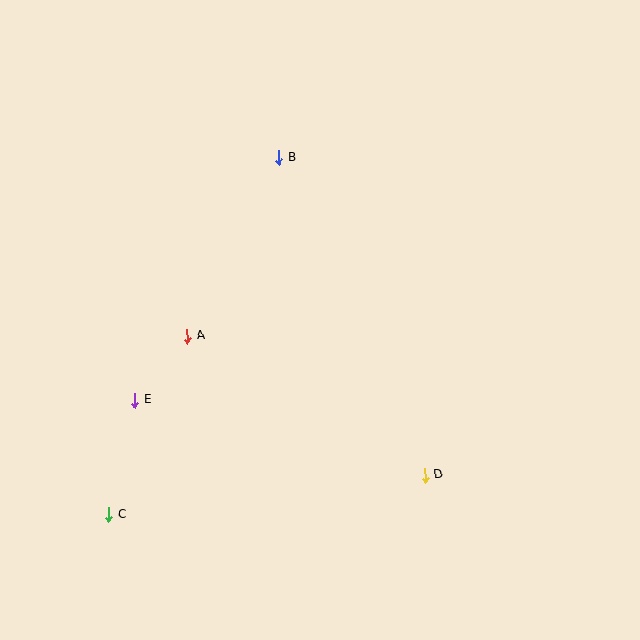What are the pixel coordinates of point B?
Point B is at (279, 157).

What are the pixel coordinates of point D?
Point D is at (425, 475).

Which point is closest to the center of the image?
Point A at (187, 336) is closest to the center.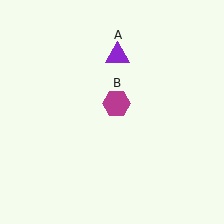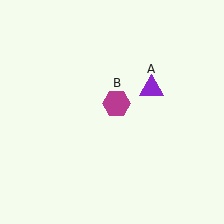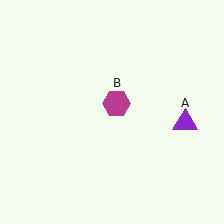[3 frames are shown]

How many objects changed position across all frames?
1 object changed position: purple triangle (object A).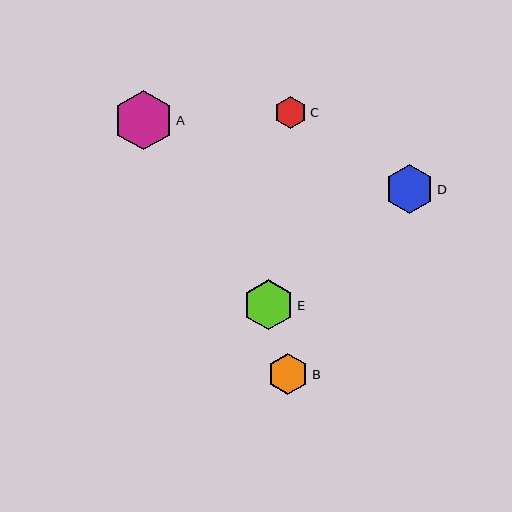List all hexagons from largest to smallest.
From largest to smallest: A, E, D, B, C.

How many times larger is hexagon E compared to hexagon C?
Hexagon E is approximately 1.5 times the size of hexagon C.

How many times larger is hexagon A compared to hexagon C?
Hexagon A is approximately 1.8 times the size of hexagon C.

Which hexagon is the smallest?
Hexagon C is the smallest with a size of approximately 32 pixels.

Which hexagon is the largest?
Hexagon A is the largest with a size of approximately 60 pixels.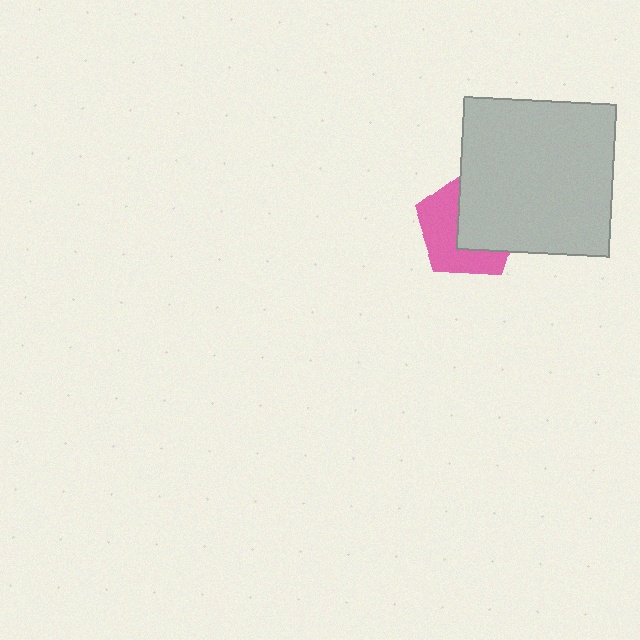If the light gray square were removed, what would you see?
You would see the complete pink pentagon.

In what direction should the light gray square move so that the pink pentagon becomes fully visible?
The light gray square should move toward the upper-right. That is the shortest direction to clear the overlap and leave the pink pentagon fully visible.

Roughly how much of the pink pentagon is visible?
About half of it is visible (roughly 48%).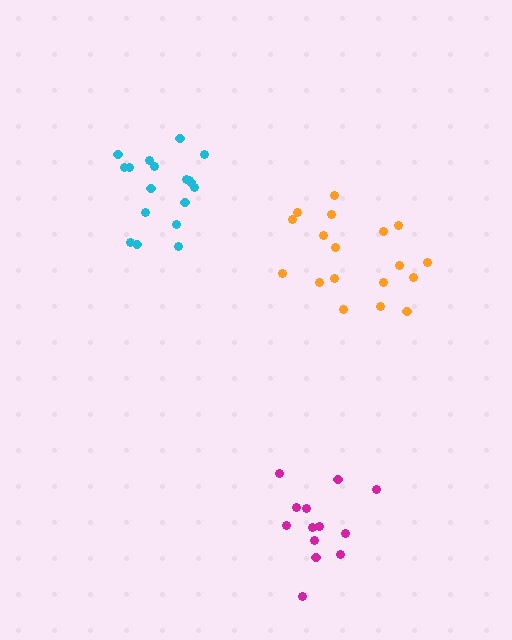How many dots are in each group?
Group 1: 13 dots, Group 2: 18 dots, Group 3: 18 dots (49 total).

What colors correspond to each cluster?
The clusters are colored: magenta, cyan, orange.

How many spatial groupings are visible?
There are 3 spatial groupings.